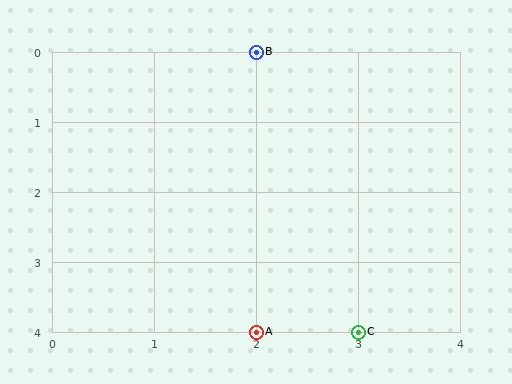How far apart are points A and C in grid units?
Points A and C are 1 column apart.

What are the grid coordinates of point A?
Point A is at grid coordinates (2, 4).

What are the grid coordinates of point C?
Point C is at grid coordinates (3, 4).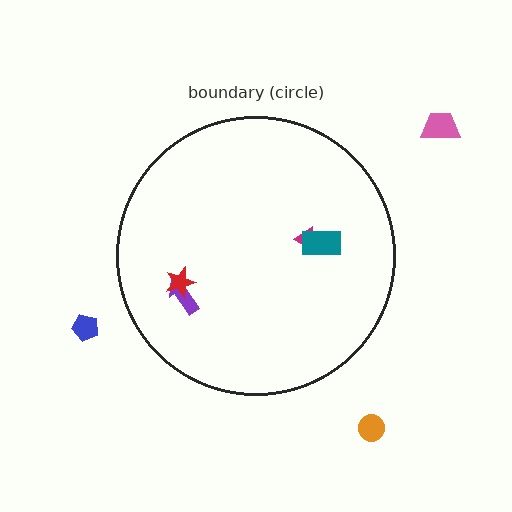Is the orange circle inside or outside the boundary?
Outside.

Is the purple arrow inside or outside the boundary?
Inside.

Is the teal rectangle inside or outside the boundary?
Inside.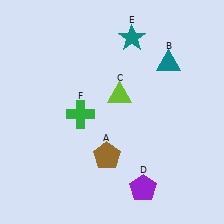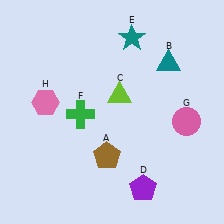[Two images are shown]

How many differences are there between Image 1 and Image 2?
There are 2 differences between the two images.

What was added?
A pink circle (G), a pink hexagon (H) were added in Image 2.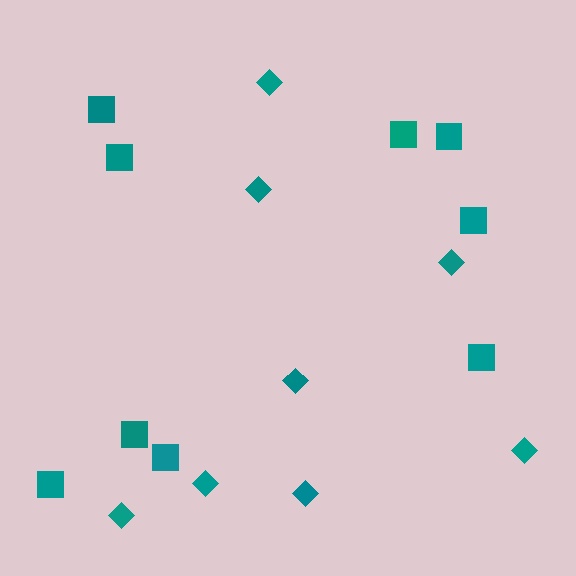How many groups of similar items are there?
There are 2 groups: one group of squares (9) and one group of diamonds (8).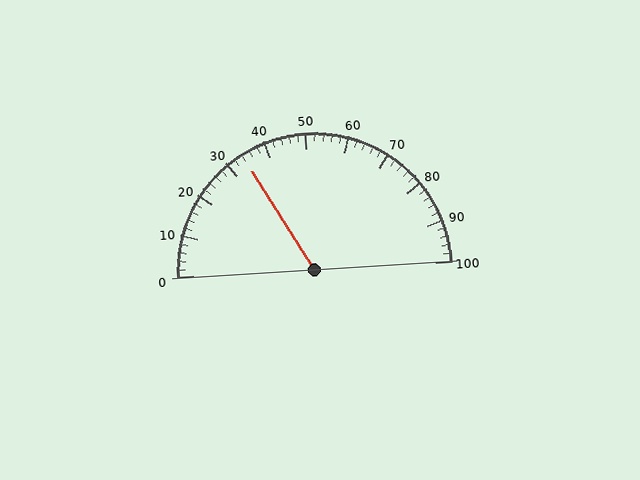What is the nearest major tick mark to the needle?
The nearest major tick mark is 30.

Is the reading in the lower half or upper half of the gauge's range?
The reading is in the lower half of the range (0 to 100).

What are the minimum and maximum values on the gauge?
The gauge ranges from 0 to 100.